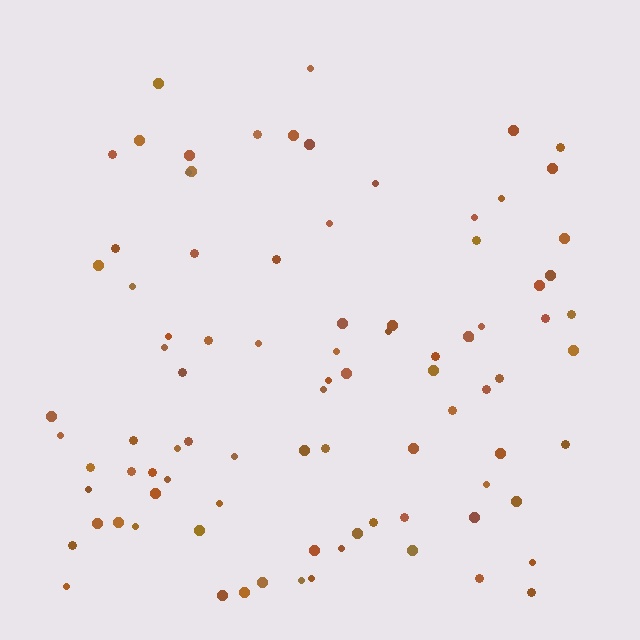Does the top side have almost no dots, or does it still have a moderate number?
Still a moderate number, just noticeably fewer than the bottom.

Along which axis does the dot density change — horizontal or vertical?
Vertical.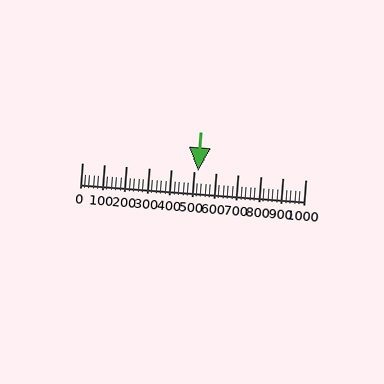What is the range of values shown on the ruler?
The ruler shows values from 0 to 1000.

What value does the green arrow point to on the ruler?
The green arrow points to approximately 519.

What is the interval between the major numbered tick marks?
The major tick marks are spaced 100 units apart.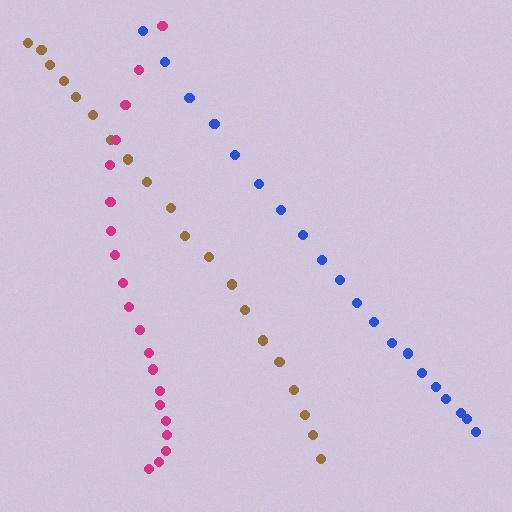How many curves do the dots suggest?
There are 3 distinct paths.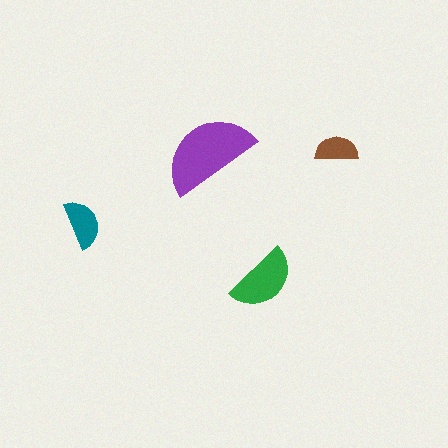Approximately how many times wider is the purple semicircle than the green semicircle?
About 1.5 times wider.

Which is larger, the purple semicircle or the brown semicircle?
The purple one.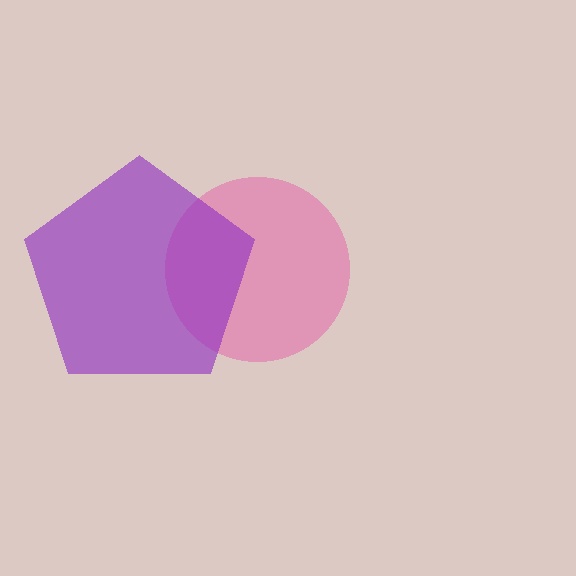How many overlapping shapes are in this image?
There are 2 overlapping shapes in the image.